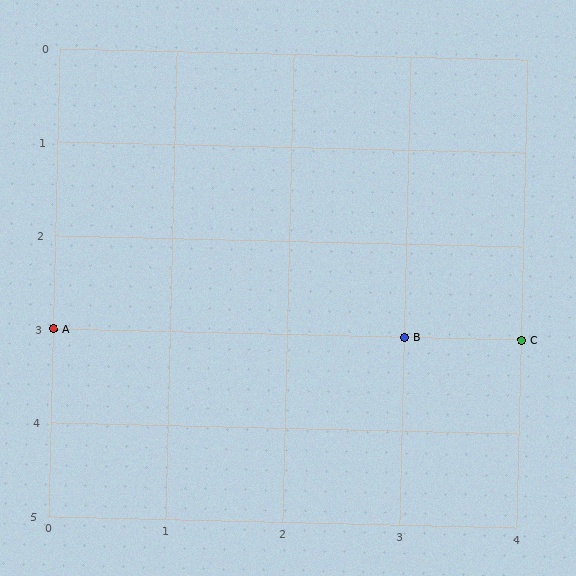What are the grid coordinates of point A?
Point A is at grid coordinates (0, 3).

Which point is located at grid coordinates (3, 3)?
Point B is at (3, 3).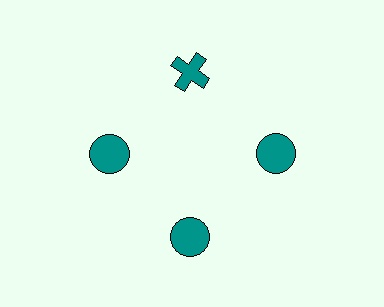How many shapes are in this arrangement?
There are 4 shapes arranged in a ring pattern.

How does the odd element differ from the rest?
It has a different shape: cross instead of circle.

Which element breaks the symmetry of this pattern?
The teal cross at roughly the 12 o'clock position breaks the symmetry. All other shapes are teal circles.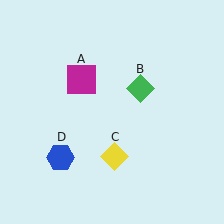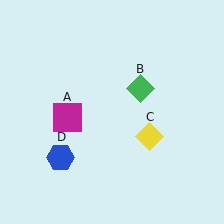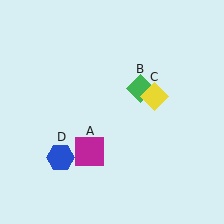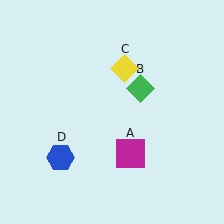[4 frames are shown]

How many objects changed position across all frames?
2 objects changed position: magenta square (object A), yellow diamond (object C).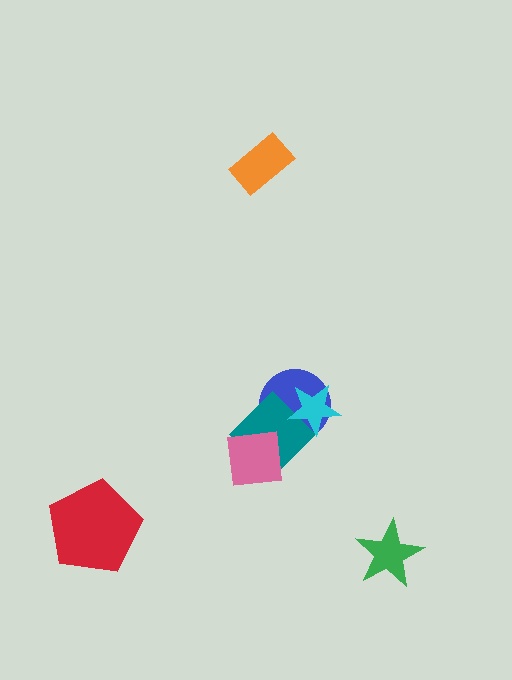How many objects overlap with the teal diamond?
3 objects overlap with the teal diamond.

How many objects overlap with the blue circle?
2 objects overlap with the blue circle.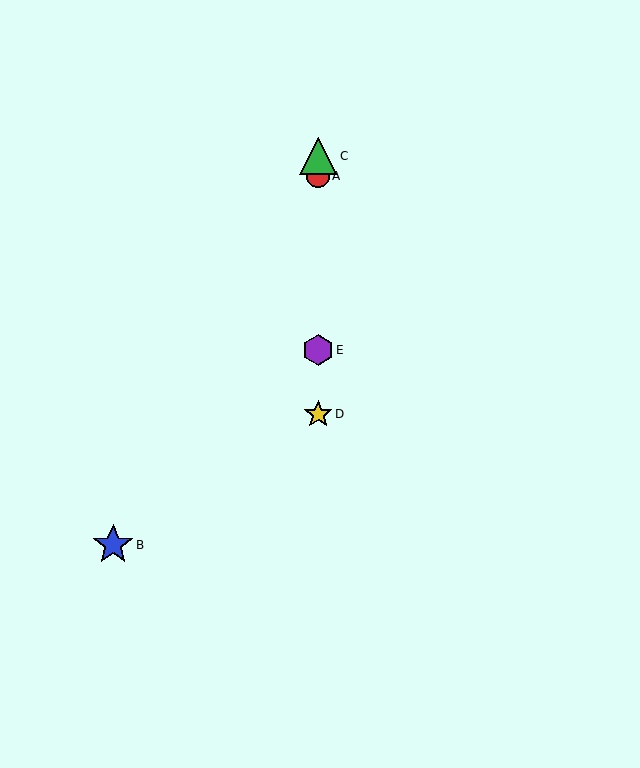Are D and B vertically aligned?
No, D is at x≈318 and B is at x≈113.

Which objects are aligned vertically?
Objects A, C, D, E are aligned vertically.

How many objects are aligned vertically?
4 objects (A, C, D, E) are aligned vertically.